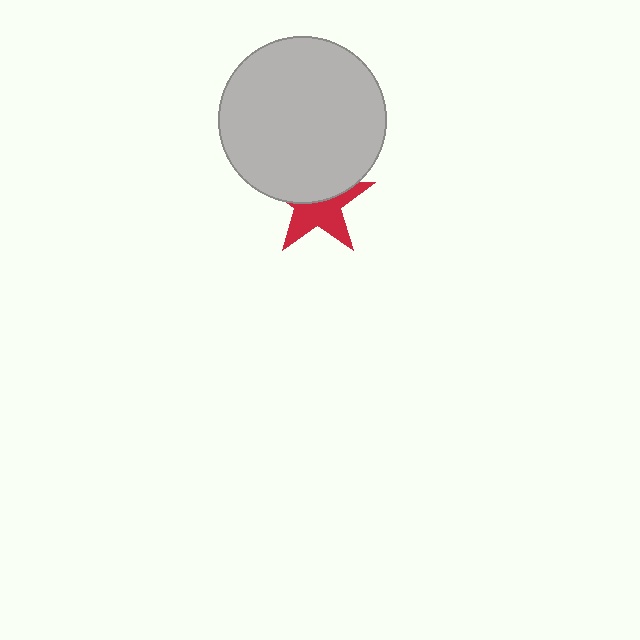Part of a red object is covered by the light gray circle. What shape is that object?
It is a star.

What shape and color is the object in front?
The object in front is a light gray circle.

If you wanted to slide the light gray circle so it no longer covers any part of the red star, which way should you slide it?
Slide it up — that is the most direct way to separate the two shapes.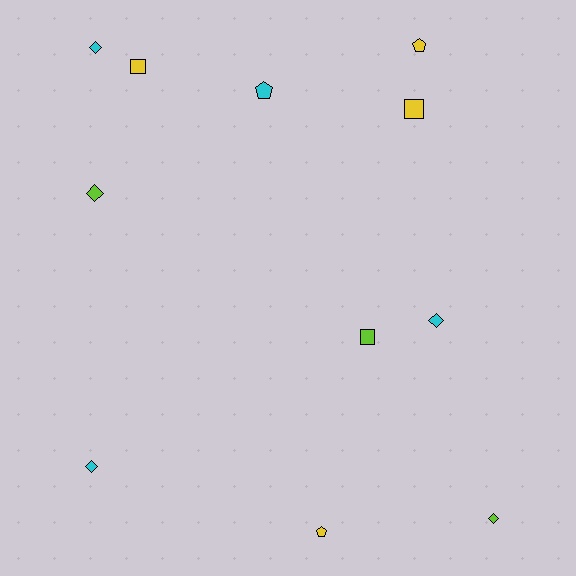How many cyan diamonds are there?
There are 3 cyan diamonds.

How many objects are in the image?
There are 11 objects.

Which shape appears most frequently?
Diamond, with 5 objects.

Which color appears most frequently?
Cyan, with 4 objects.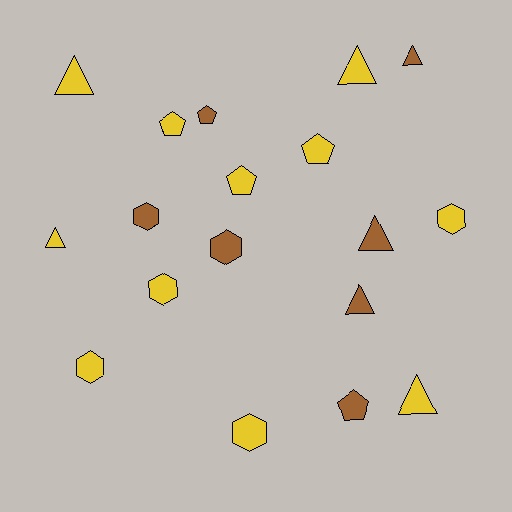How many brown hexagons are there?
There are 2 brown hexagons.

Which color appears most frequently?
Yellow, with 11 objects.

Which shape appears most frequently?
Triangle, with 7 objects.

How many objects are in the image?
There are 18 objects.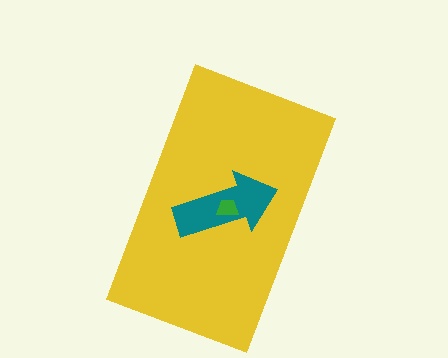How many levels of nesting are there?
3.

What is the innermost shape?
The green trapezoid.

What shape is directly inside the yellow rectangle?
The teal arrow.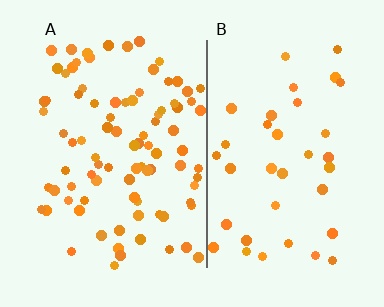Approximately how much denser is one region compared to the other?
Approximately 2.4× — region A over region B.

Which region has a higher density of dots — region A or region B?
A (the left).